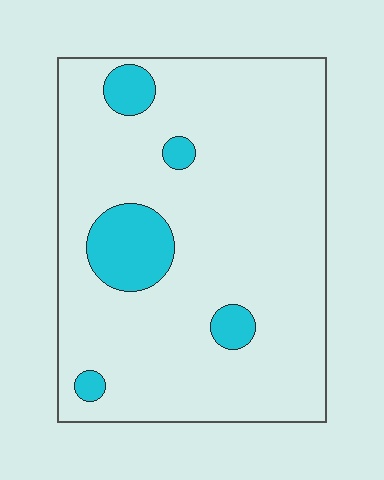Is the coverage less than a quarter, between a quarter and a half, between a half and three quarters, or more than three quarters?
Less than a quarter.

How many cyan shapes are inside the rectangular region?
5.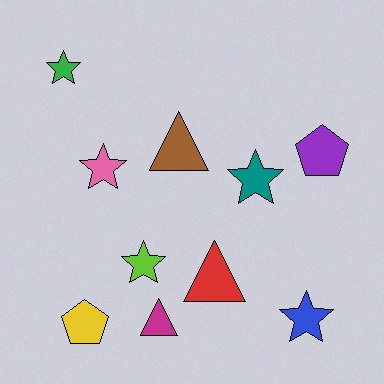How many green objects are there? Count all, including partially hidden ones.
There is 1 green object.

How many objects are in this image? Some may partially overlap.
There are 10 objects.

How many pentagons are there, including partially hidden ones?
There are 2 pentagons.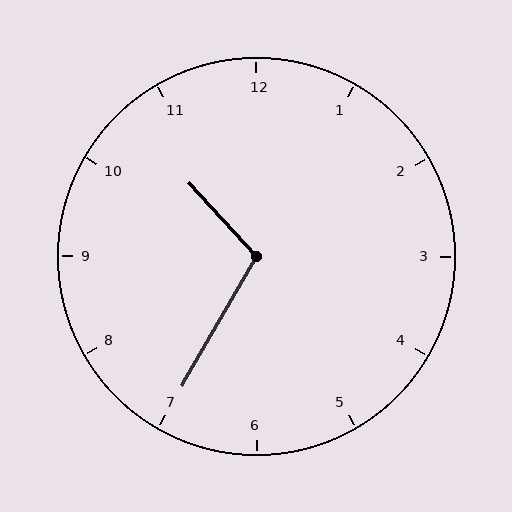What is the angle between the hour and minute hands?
Approximately 108 degrees.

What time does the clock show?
10:35.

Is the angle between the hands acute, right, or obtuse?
It is obtuse.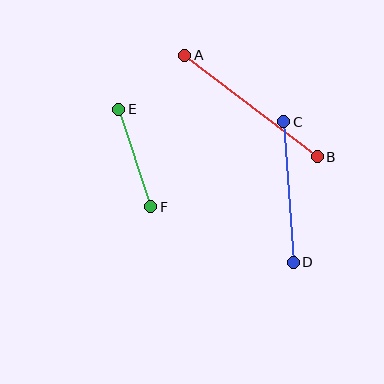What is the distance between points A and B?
The distance is approximately 167 pixels.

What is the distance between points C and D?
The distance is approximately 141 pixels.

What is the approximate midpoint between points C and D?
The midpoint is at approximately (289, 192) pixels.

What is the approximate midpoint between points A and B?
The midpoint is at approximately (251, 106) pixels.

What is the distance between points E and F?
The distance is approximately 102 pixels.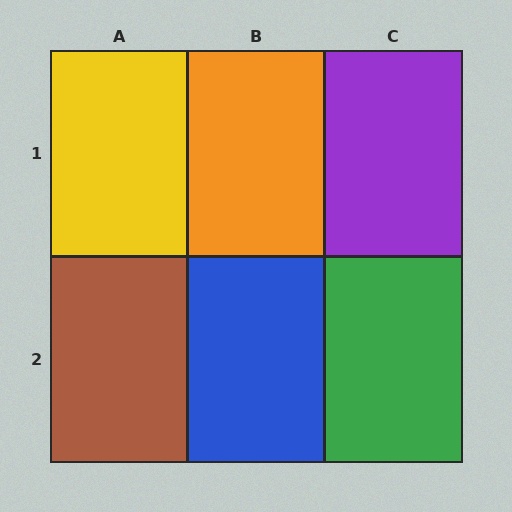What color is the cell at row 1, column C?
Purple.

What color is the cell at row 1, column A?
Yellow.